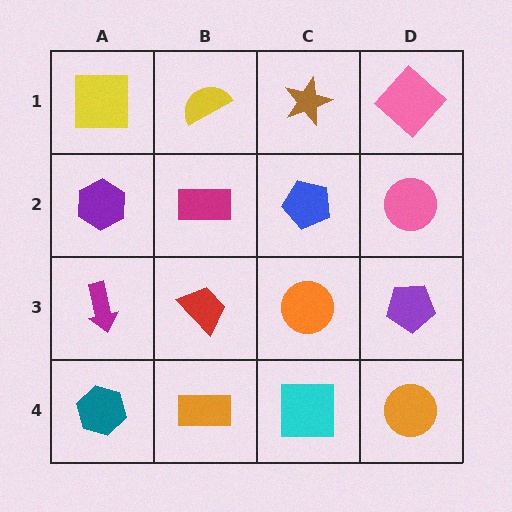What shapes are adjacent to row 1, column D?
A pink circle (row 2, column D), a brown star (row 1, column C).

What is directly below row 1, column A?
A purple hexagon.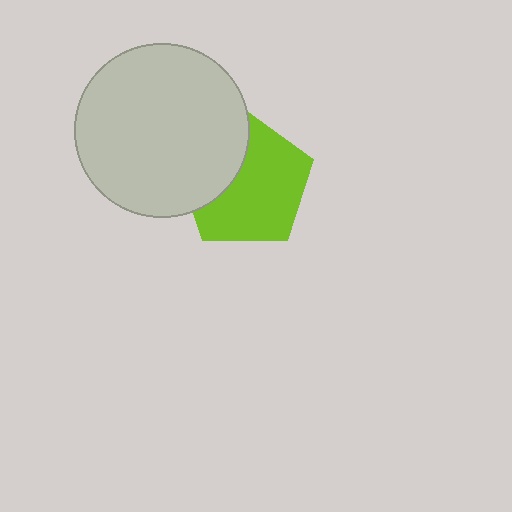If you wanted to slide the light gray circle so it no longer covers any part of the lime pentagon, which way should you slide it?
Slide it left — that is the most direct way to separate the two shapes.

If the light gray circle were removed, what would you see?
You would see the complete lime pentagon.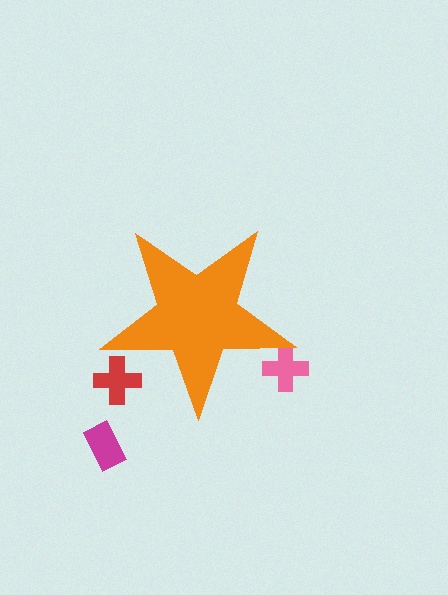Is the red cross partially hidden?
Yes, the red cross is partially hidden behind the orange star.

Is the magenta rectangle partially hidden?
No, the magenta rectangle is fully visible.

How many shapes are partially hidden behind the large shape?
2 shapes are partially hidden.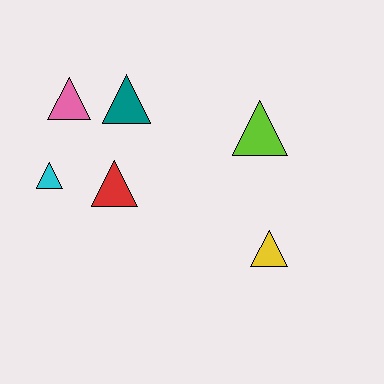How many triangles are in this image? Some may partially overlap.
There are 6 triangles.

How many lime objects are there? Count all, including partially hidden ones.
There is 1 lime object.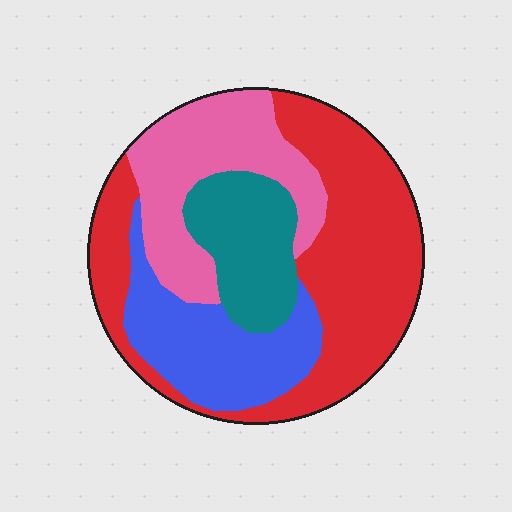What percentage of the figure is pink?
Pink covers roughly 25% of the figure.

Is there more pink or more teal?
Pink.